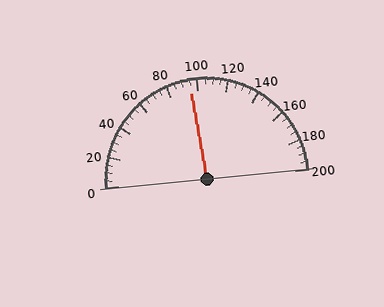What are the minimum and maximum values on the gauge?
The gauge ranges from 0 to 200.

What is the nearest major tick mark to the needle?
The nearest major tick mark is 100.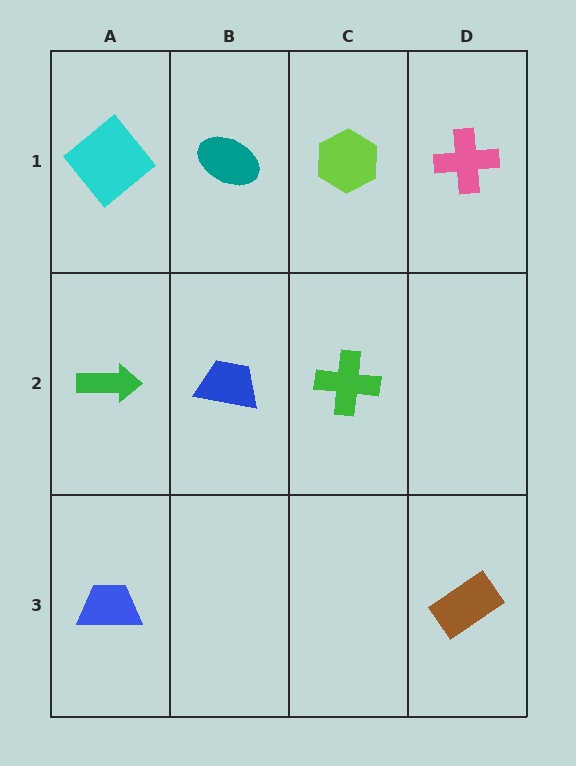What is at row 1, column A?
A cyan diamond.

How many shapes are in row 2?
3 shapes.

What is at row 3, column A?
A blue trapezoid.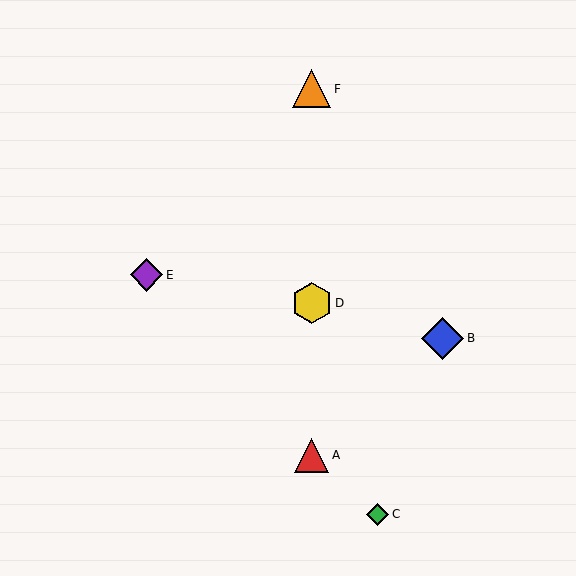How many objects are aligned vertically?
3 objects (A, D, F) are aligned vertically.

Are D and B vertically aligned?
No, D is at x≈312 and B is at x≈442.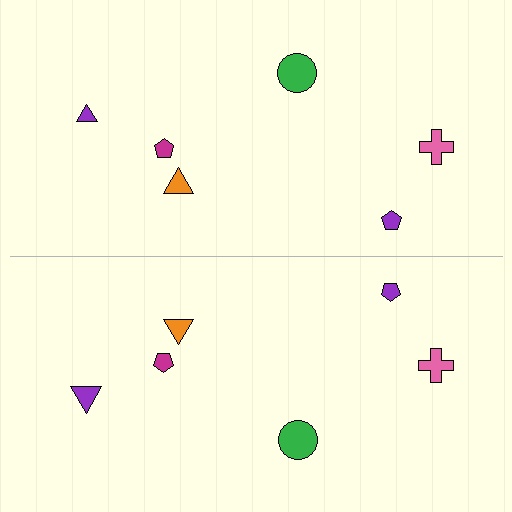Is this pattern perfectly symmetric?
No, the pattern is not perfectly symmetric. The purple triangle on the bottom side has a different size than its mirror counterpart.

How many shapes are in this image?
There are 12 shapes in this image.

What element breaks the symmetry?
The purple triangle on the bottom side has a different size than its mirror counterpart.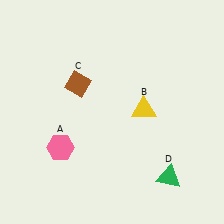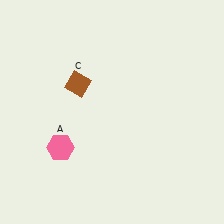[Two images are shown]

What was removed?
The green triangle (D), the yellow triangle (B) were removed in Image 2.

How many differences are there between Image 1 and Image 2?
There are 2 differences between the two images.